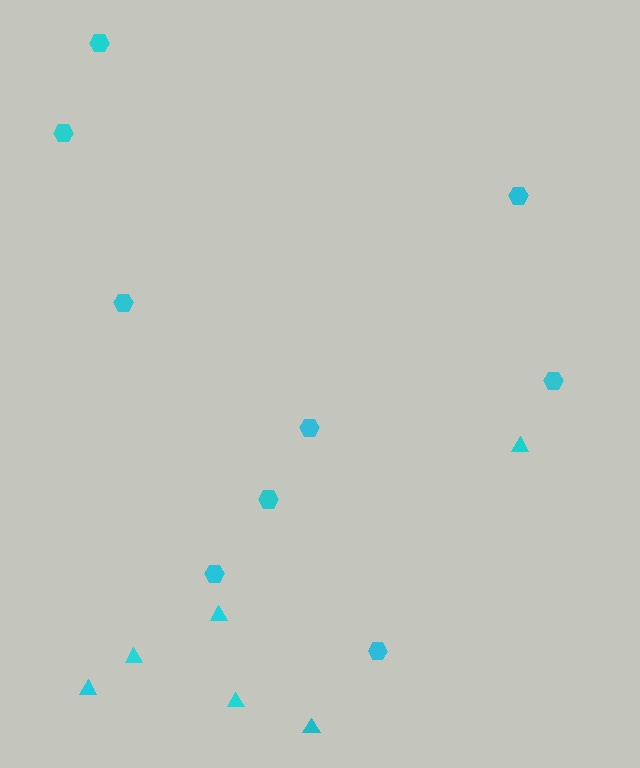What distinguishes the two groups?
There are 2 groups: one group of hexagons (9) and one group of triangles (6).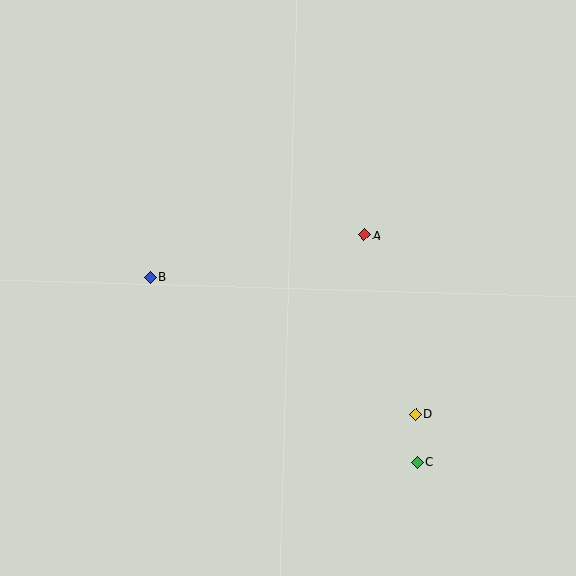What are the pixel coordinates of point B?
Point B is at (151, 277).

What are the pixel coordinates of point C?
Point C is at (417, 462).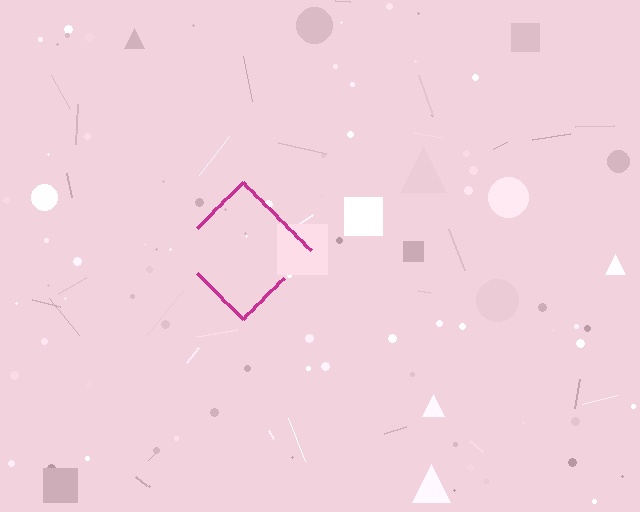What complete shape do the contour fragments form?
The contour fragments form a diamond.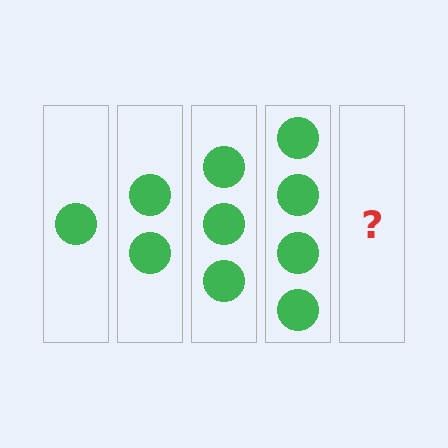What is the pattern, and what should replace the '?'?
The pattern is that each step adds one more circle. The '?' should be 5 circles.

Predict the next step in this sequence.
The next step is 5 circles.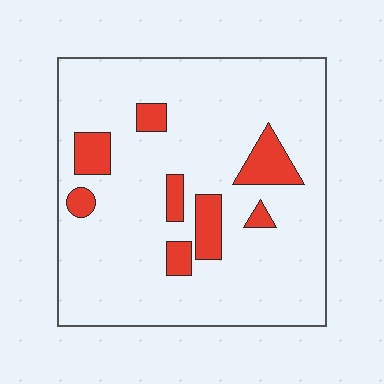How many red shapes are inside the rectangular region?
8.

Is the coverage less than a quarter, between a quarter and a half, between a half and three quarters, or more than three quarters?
Less than a quarter.